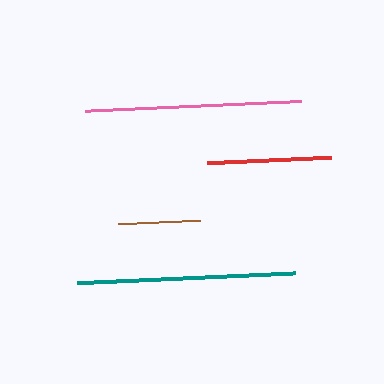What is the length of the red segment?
The red segment is approximately 124 pixels long.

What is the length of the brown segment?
The brown segment is approximately 82 pixels long.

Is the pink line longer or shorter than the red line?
The pink line is longer than the red line.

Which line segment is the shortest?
The brown line is the shortest at approximately 82 pixels.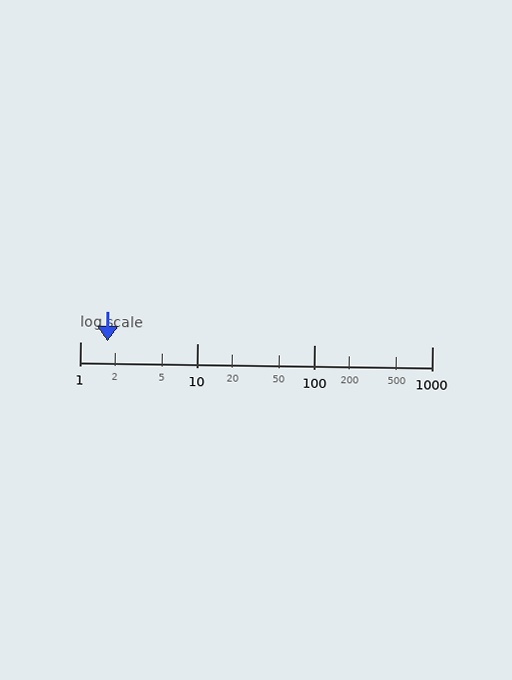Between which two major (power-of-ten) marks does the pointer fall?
The pointer is between 1 and 10.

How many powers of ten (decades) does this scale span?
The scale spans 3 decades, from 1 to 1000.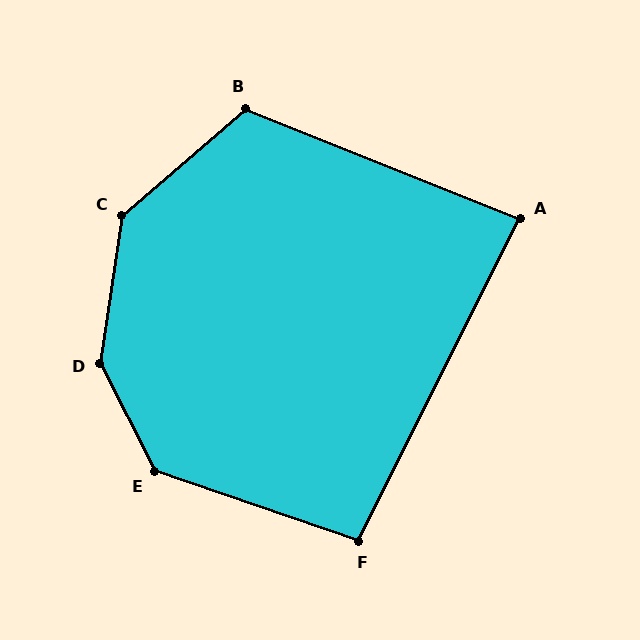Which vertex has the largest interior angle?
D, at approximately 145 degrees.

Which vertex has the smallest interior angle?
A, at approximately 85 degrees.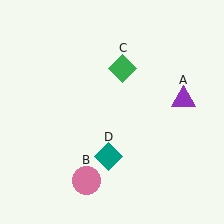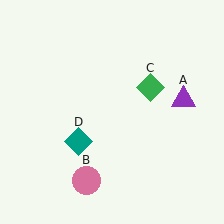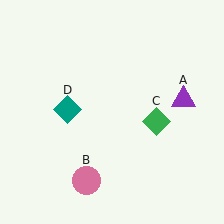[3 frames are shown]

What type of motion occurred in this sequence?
The green diamond (object C), teal diamond (object D) rotated clockwise around the center of the scene.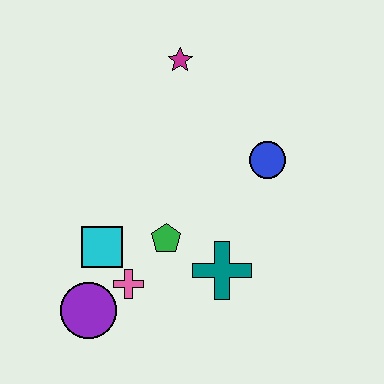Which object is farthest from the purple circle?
The magenta star is farthest from the purple circle.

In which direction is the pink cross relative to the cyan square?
The pink cross is below the cyan square.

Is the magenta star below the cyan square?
No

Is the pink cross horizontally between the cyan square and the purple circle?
No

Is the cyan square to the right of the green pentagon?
No